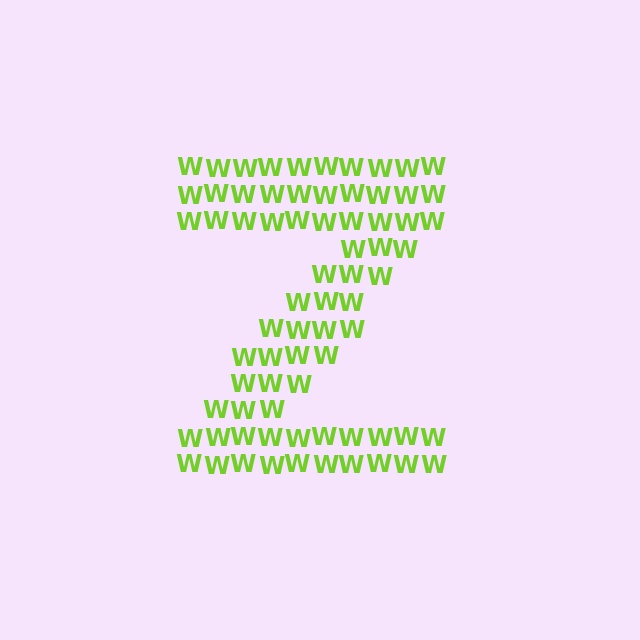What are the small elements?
The small elements are letter W's.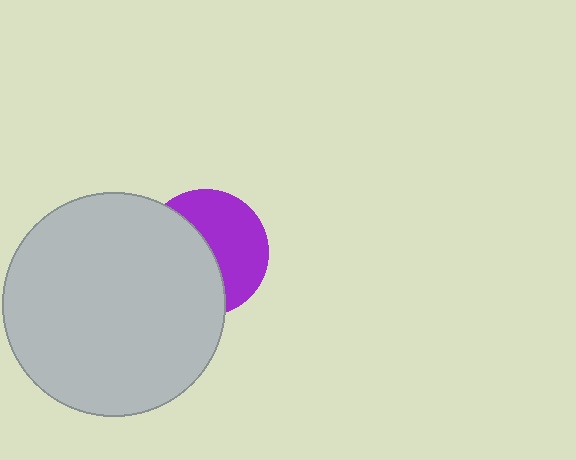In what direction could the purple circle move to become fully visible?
The purple circle could move right. That would shift it out from behind the light gray circle entirely.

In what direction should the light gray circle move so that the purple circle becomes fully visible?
The light gray circle should move left. That is the shortest direction to clear the overlap and leave the purple circle fully visible.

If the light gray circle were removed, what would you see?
You would see the complete purple circle.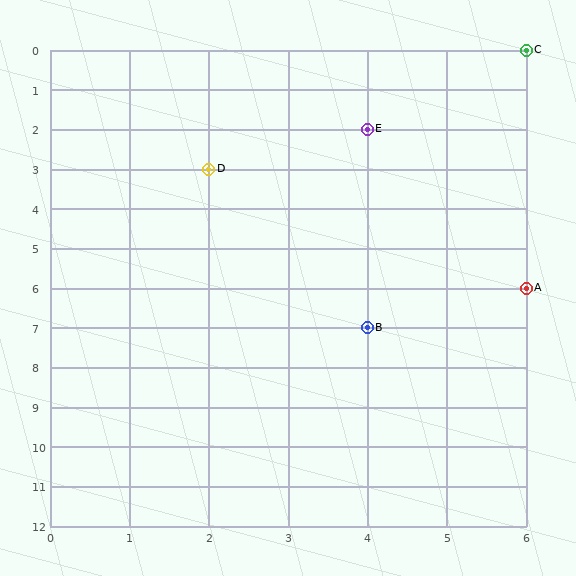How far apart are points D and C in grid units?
Points D and C are 4 columns and 3 rows apart (about 5.0 grid units diagonally).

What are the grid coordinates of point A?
Point A is at grid coordinates (6, 6).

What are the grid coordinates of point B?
Point B is at grid coordinates (4, 7).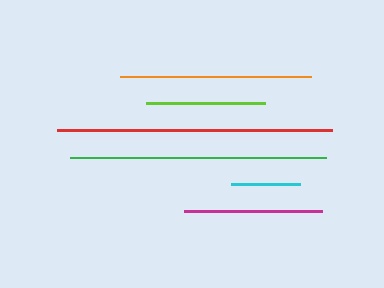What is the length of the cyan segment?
The cyan segment is approximately 69 pixels long.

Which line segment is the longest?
The red line is the longest at approximately 275 pixels.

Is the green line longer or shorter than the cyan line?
The green line is longer than the cyan line.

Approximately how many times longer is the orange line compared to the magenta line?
The orange line is approximately 1.4 times the length of the magenta line.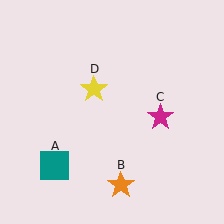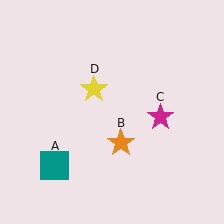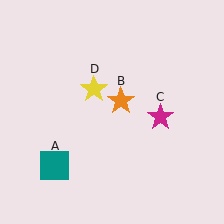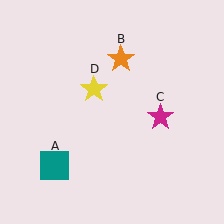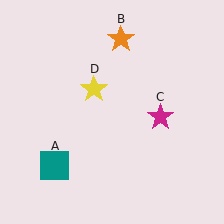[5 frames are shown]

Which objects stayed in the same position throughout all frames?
Teal square (object A) and magenta star (object C) and yellow star (object D) remained stationary.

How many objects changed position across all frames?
1 object changed position: orange star (object B).